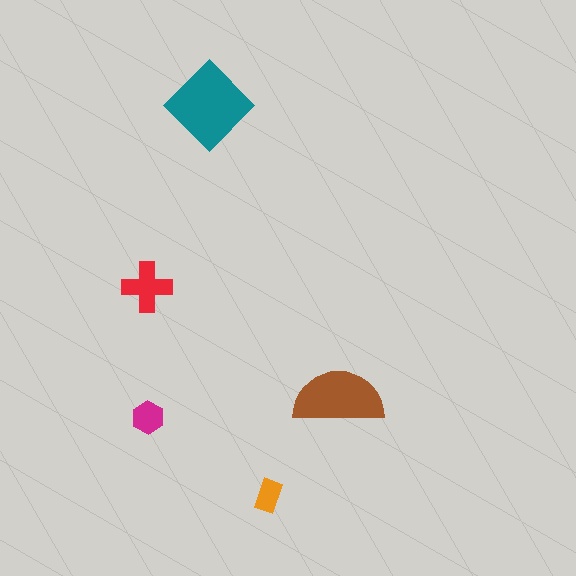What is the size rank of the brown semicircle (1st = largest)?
2nd.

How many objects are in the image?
There are 5 objects in the image.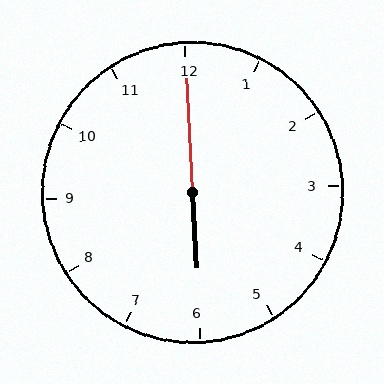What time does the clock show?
6:00.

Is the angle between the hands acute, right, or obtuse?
It is obtuse.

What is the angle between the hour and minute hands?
Approximately 180 degrees.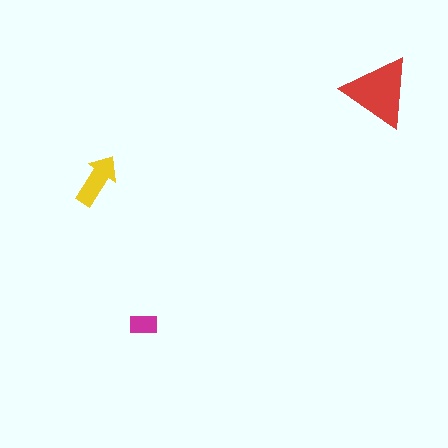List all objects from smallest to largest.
The magenta rectangle, the yellow arrow, the red triangle.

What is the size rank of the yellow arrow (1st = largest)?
2nd.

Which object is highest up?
The red triangle is topmost.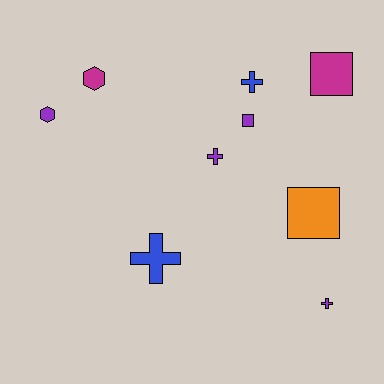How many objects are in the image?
There are 9 objects.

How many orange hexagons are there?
There are no orange hexagons.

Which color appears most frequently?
Purple, with 4 objects.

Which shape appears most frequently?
Cross, with 4 objects.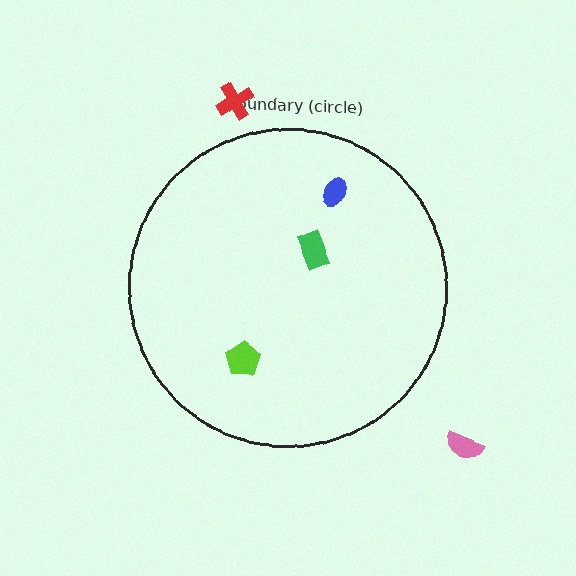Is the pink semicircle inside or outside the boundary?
Outside.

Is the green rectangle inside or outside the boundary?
Inside.